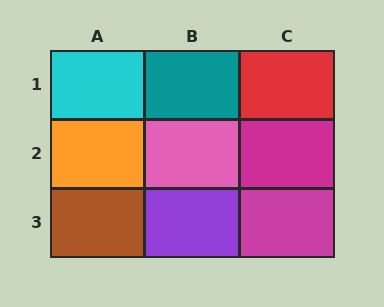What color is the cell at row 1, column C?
Red.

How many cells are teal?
1 cell is teal.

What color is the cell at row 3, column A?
Brown.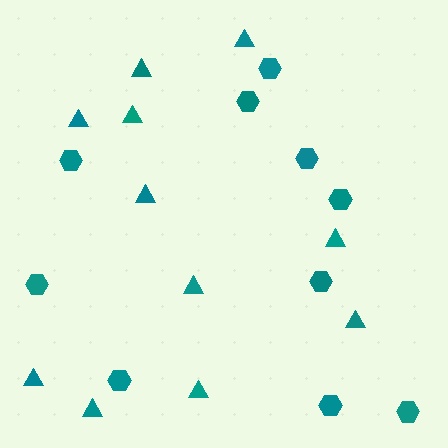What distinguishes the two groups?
There are 2 groups: one group of triangles (11) and one group of hexagons (10).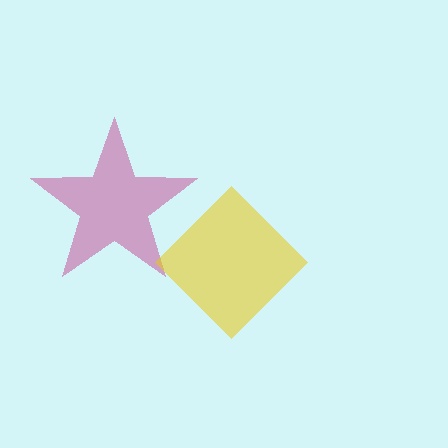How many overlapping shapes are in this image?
There are 2 overlapping shapes in the image.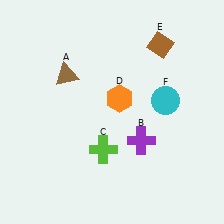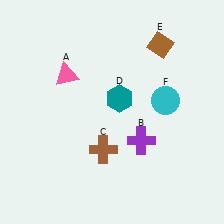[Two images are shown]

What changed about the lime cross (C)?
In Image 1, C is lime. In Image 2, it changed to brown.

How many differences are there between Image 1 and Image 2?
There are 3 differences between the two images.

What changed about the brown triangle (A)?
In Image 1, A is brown. In Image 2, it changed to pink.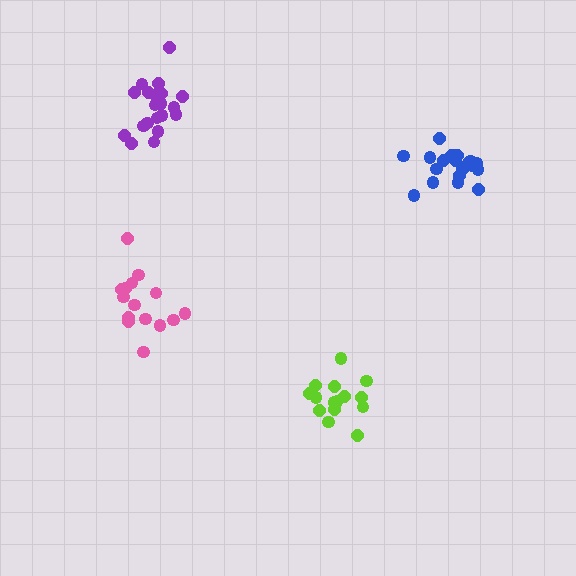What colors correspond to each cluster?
The clusters are colored: purple, lime, pink, blue.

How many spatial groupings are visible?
There are 4 spatial groupings.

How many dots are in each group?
Group 1: 21 dots, Group 2: 15 dots, Group 3: 15 dots, Group 4: 20 dots (71 total).